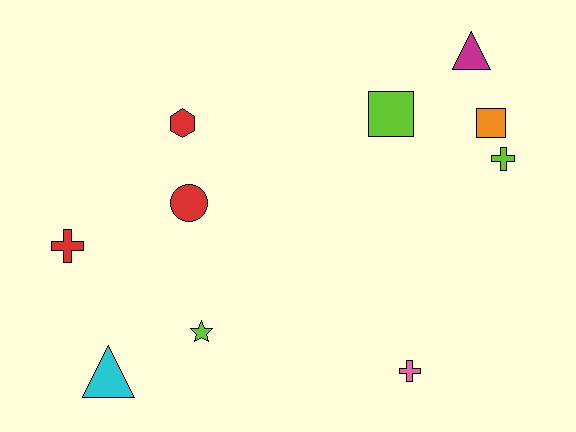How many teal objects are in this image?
There are no teal objects.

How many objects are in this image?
There are 10 objects.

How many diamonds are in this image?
There are no diamonds.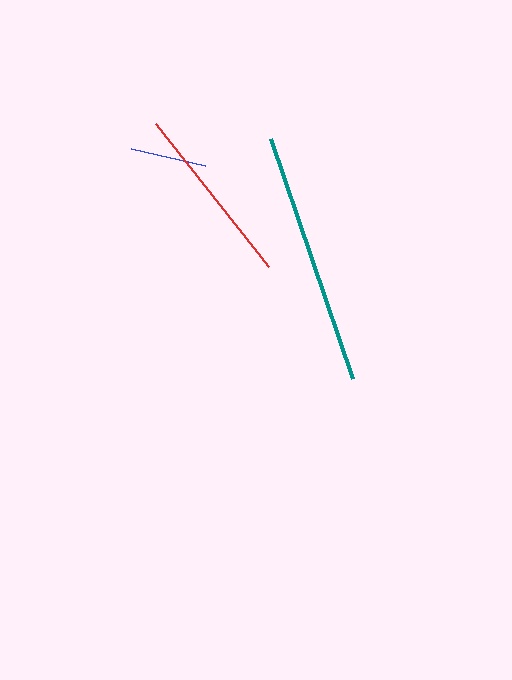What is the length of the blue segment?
The blue segment is approximately 76 pixels long.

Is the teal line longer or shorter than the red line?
The teal line is longer than the red line.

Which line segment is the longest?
The teal line is the longest at approximately 254 pixels.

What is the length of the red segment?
The red segment is approximately 182 pixels long.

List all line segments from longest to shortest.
From longest to shortest: teal, red, blue.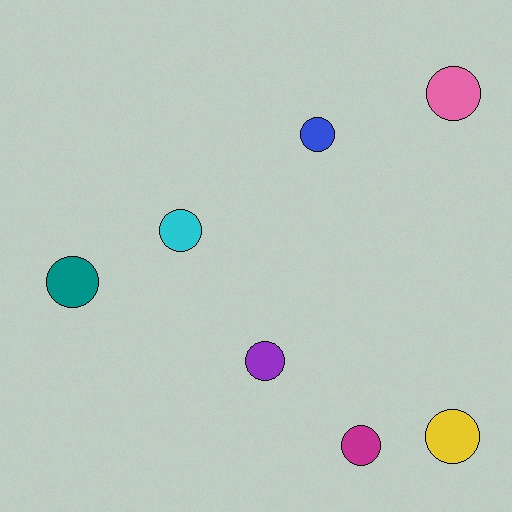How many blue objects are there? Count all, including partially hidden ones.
There is 1 blue object.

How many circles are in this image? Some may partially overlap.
There are 7 circles.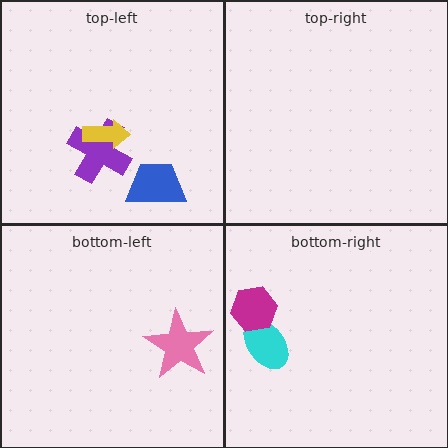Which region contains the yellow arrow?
The top-left region.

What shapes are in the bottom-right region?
The cyan ellipse, the magenta hexagon.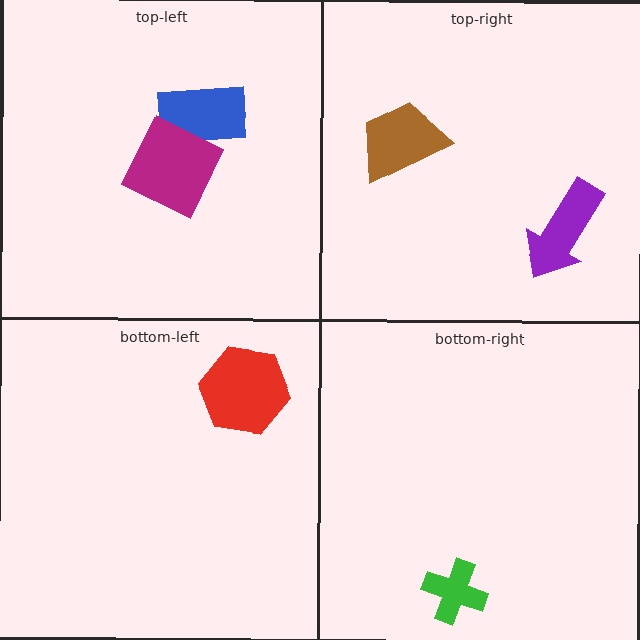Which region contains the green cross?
The bottom-right region.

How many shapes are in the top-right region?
2.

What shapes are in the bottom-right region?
The green cross.